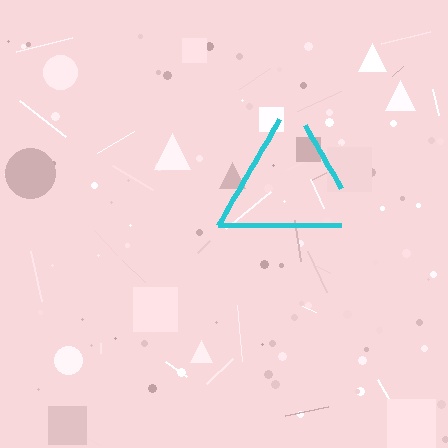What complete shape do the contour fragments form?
The contour fragments form a triangle.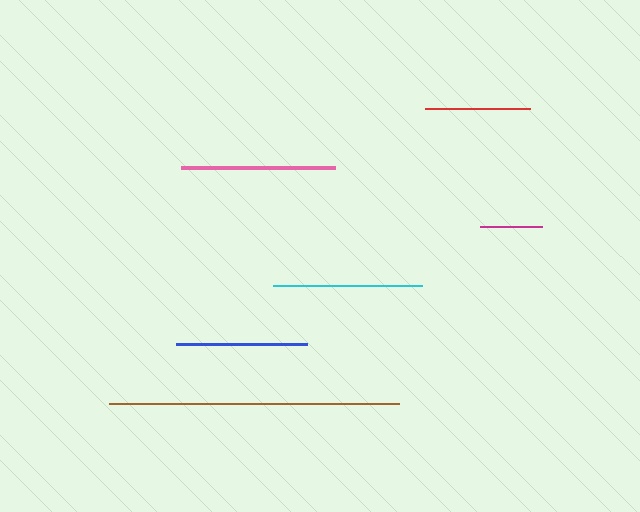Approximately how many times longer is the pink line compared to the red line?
The pink line is approximately 1.5 times the length of the red line.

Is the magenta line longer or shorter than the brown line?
The brown line is longer than the magenta line.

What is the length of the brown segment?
The brown segment is approximately 290 pixels long.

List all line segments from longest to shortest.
From longest to shortest: brown, pink, cyan, blue, red, magenta.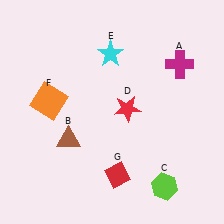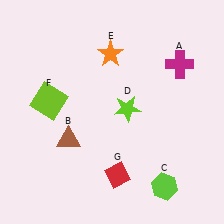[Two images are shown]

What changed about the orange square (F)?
In Image 1, F is orange. In Image 2, it changed to lime.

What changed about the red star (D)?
In Image 1, D is red. In Image 2, it changed to lime.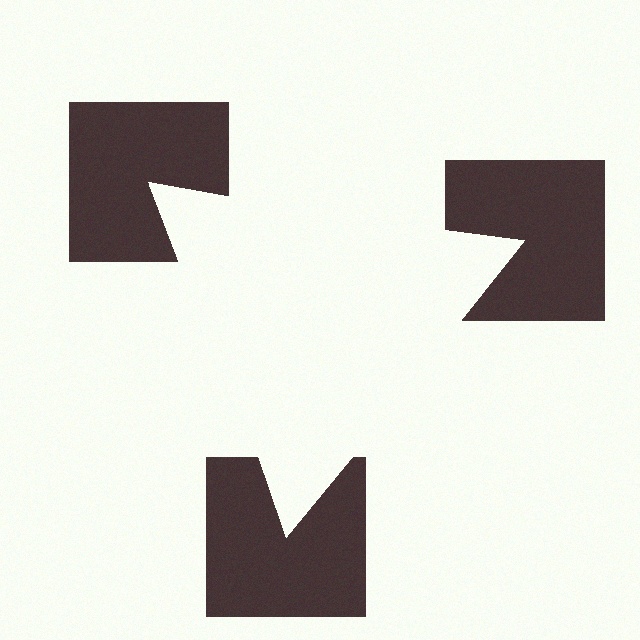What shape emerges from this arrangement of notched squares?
An illusory triangle — its edges are inferred from the aligned wedge cuts in the notched squares, not physically drawn.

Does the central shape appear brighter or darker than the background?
It typically appears slightly brighter than the background, even though no actual brightness change is drawn.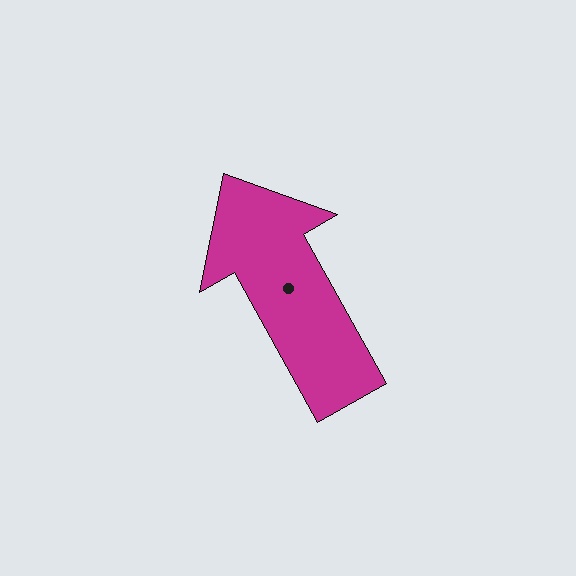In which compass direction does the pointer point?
Northwest.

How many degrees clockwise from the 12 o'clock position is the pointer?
Approximately 331 degrees.